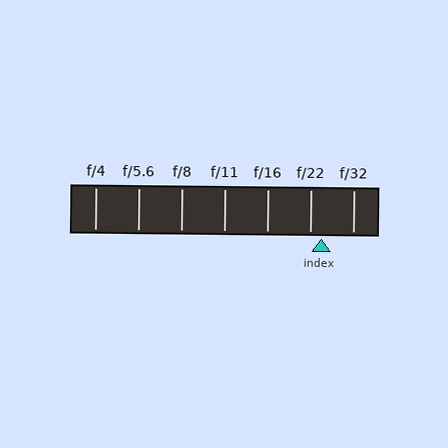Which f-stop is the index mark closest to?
The index mark is closest to f/22.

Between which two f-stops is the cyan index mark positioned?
The index mark is between f/22 and f/32.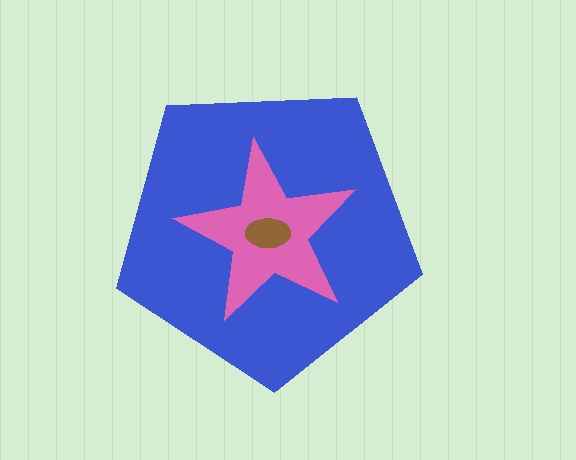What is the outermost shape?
The blue pentagon.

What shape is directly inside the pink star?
The brown ellipse.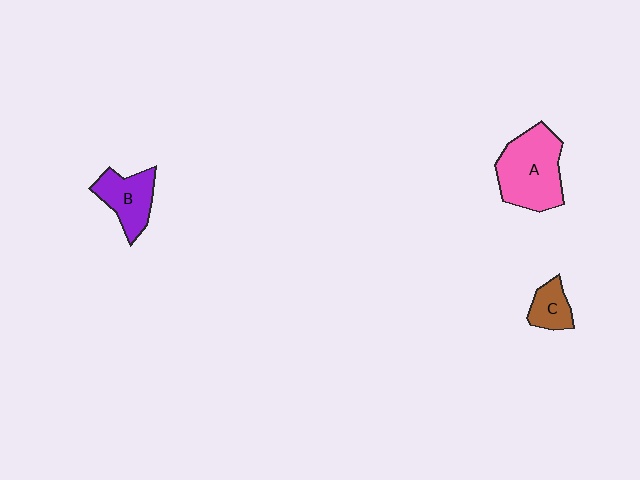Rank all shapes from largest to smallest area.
From largest to smallest: A (pink), B (purple), C (brown).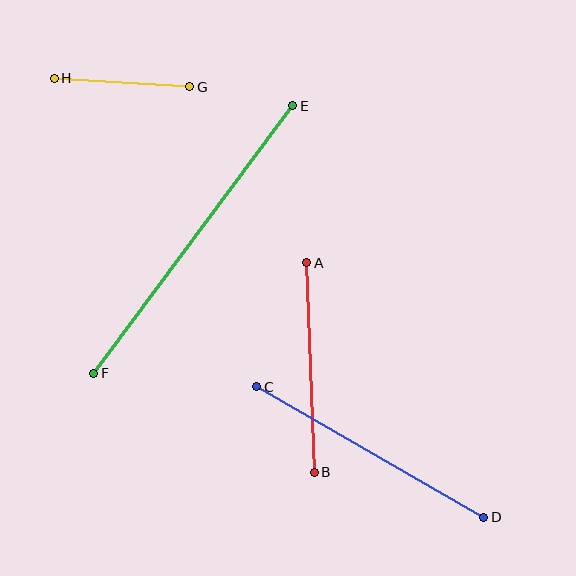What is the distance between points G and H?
The distance is approximately 136 pixels.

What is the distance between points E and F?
The distance is approximately 334 pixels.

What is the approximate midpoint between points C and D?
The midpoint is at approximately (370, 452) pixels.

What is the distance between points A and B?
The distance is approximately 210 pixels.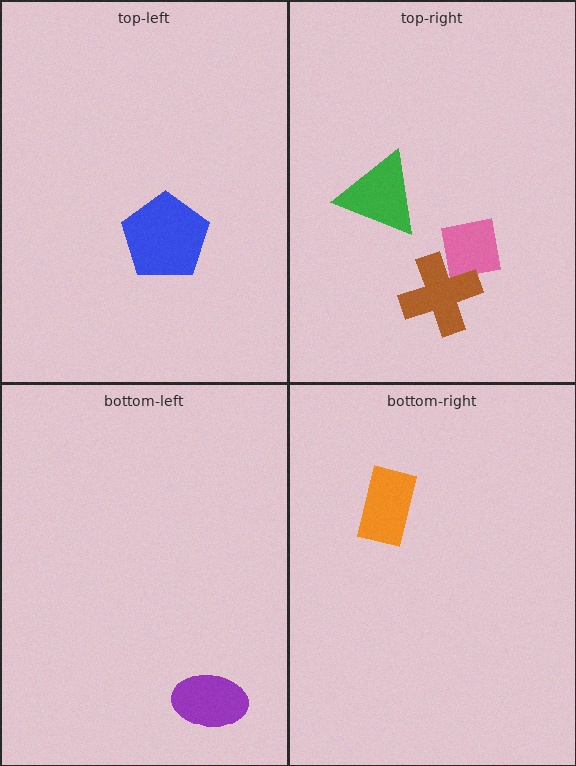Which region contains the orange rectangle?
The bottom-right region.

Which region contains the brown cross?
The top-right region.